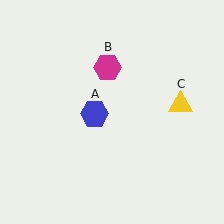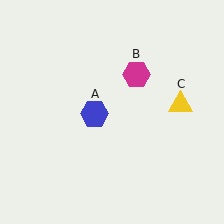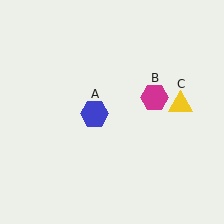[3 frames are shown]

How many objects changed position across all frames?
1 object changed position: magenta hexagon (object B).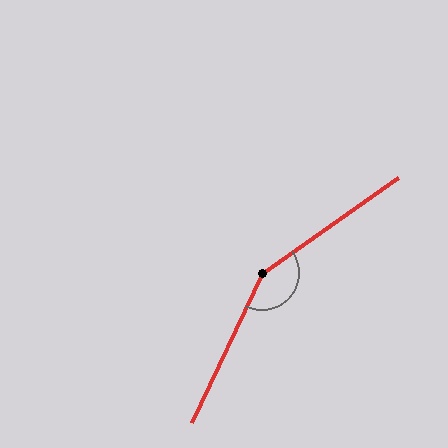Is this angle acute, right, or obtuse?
It is obtuse.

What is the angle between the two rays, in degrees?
Approximately 151 degrees.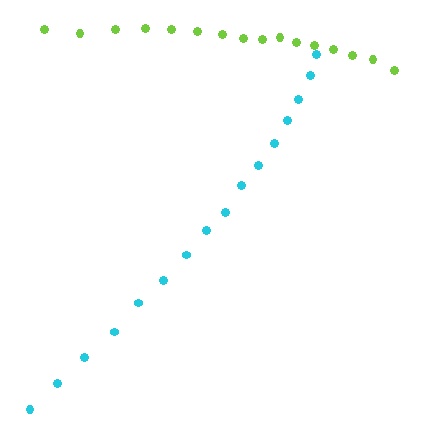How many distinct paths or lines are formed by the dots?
There are 2 distinct paths.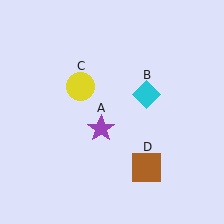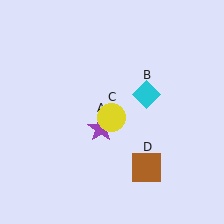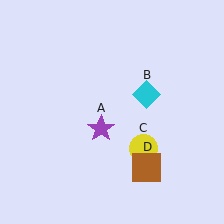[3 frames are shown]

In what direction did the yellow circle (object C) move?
The yellow circle (object C) moved down and to the right.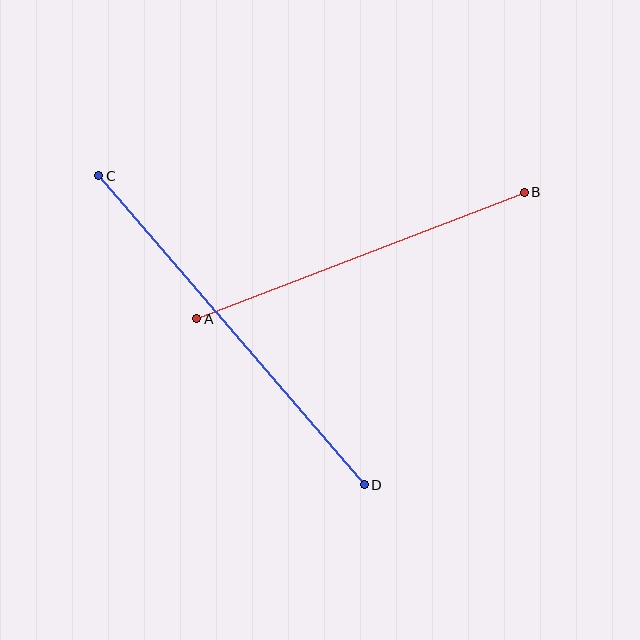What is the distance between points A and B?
The distance is approximately 351 pixels.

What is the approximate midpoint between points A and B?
The midpoint is at approximately (360, 255) pixels.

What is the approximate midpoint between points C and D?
The midpoint is at approximately (232, 330) pixels.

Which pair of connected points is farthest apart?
Points C and D are farthest apart.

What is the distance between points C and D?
The distance is approximately 408 pixels.